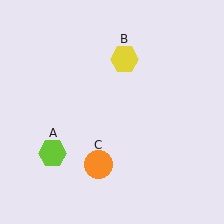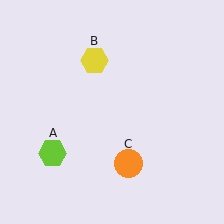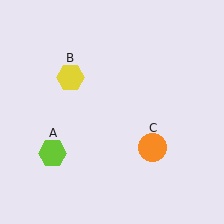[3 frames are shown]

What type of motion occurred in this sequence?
The yellow hexagon (object B), orange circle (object C) rotated counterclockwise around the center of the scene.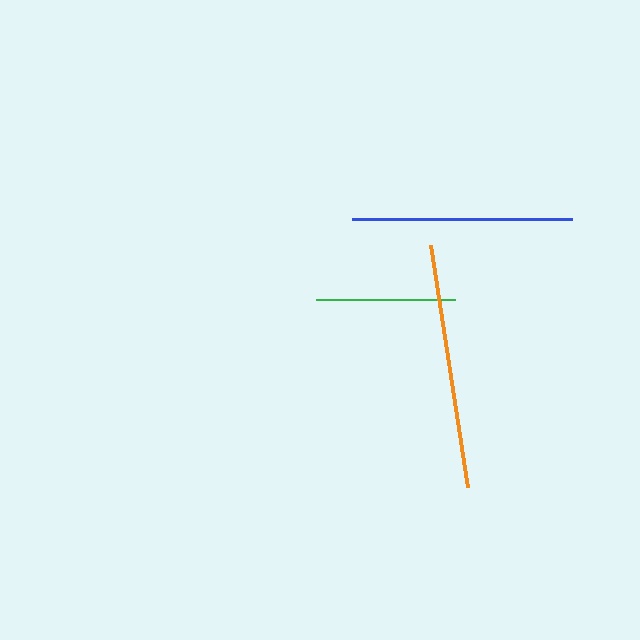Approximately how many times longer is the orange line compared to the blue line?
The orange line is approximately 1.1 times the length of the blue line.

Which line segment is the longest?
The orange line is the longest at approximately 244 pixels.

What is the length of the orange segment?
The orange segment is approximately 244 pixels long.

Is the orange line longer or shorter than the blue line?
The orange line is longer than the blue line.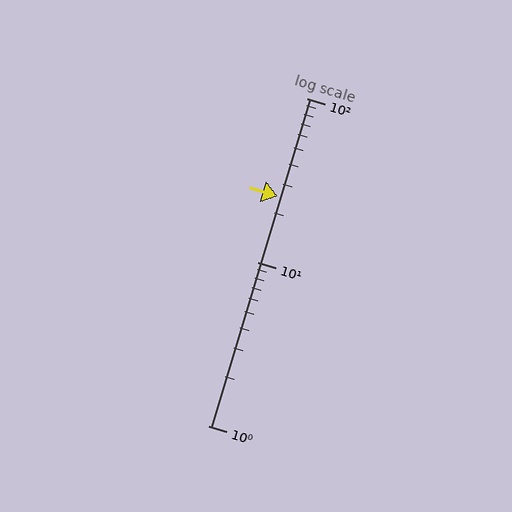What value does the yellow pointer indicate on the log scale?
The pointer indicates approximately 25.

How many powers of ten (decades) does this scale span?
The scale spans 2 decades, from 1 to 100.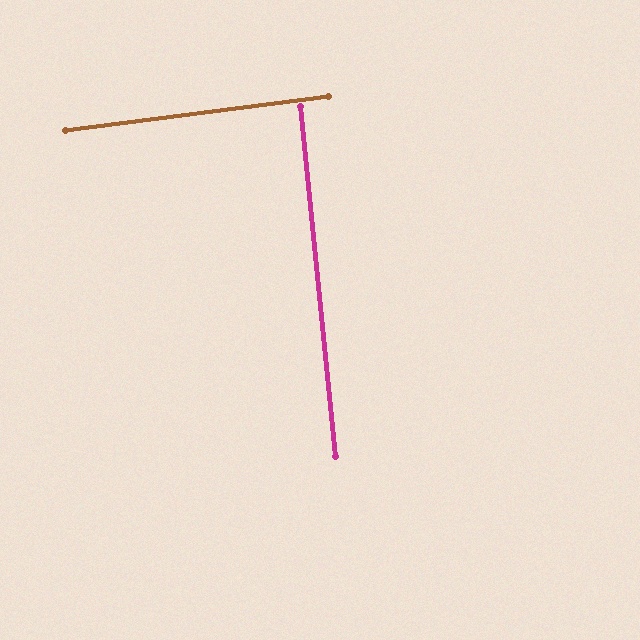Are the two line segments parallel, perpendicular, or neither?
Perpendicular — they meet at approximately 88°.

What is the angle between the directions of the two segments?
Approximately 88 degrees.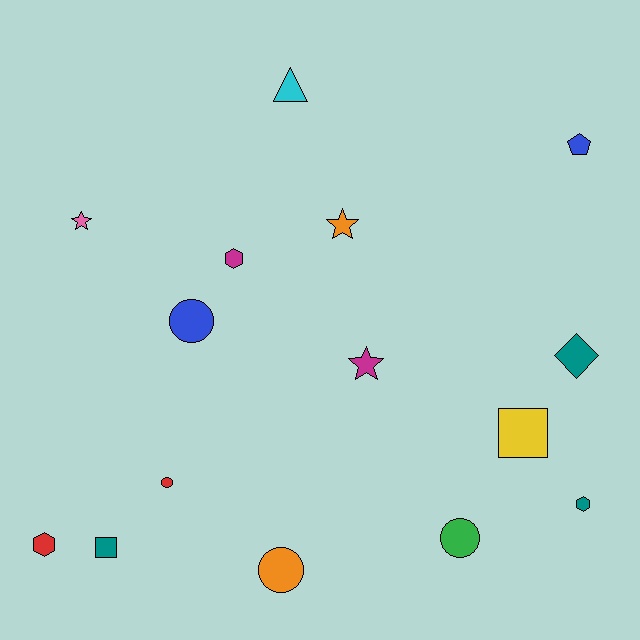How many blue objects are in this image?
There are 2 blue objects.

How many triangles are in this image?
There is 1 triangle.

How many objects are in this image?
There are 15 objects.